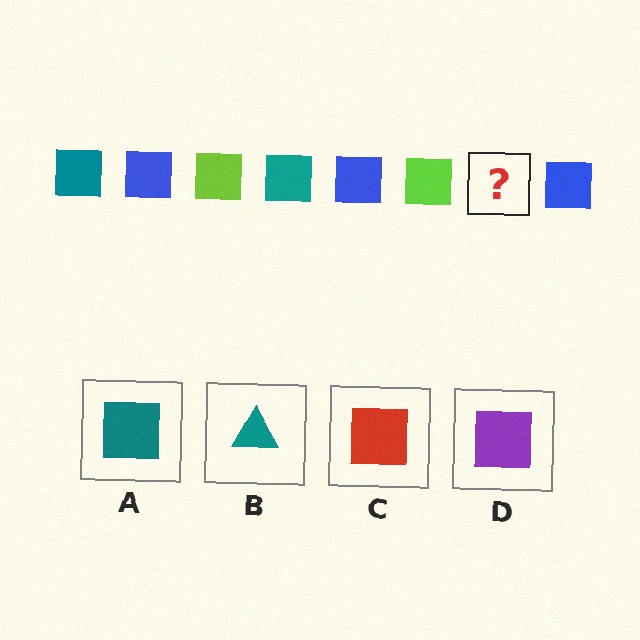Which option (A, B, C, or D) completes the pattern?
A.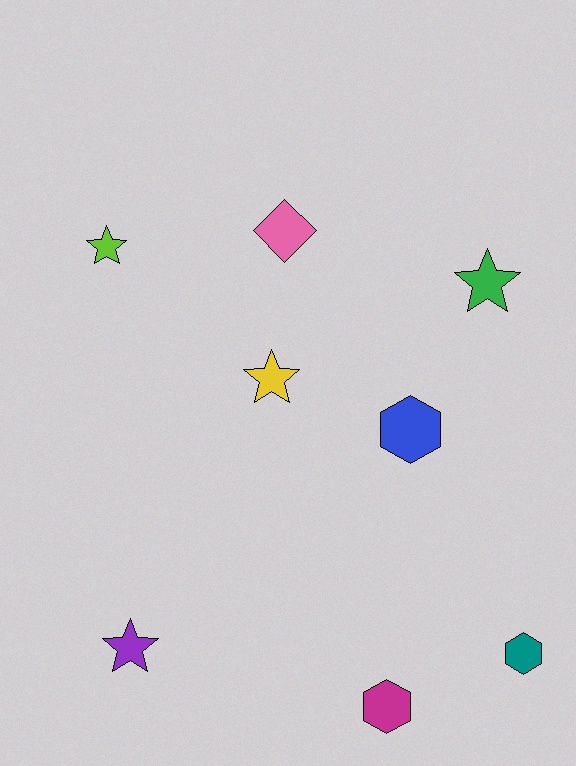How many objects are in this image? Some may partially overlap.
There are 8 objects.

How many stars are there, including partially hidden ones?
There are 4 stars.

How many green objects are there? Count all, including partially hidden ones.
There is 1 green object.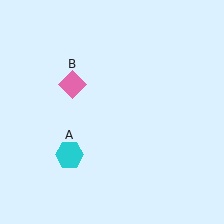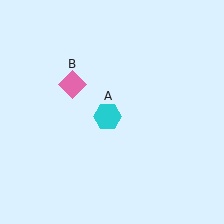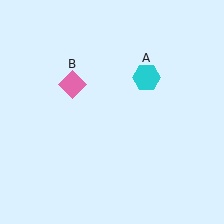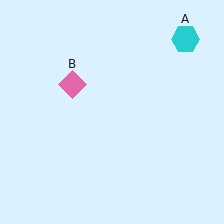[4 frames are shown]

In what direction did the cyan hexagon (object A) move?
The cyan hexagon (object A) moved up and to the right.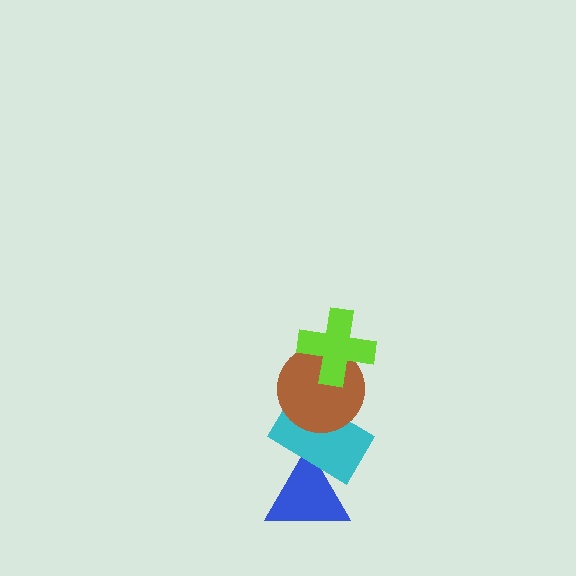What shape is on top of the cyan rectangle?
The brown circle is on top of the cyan rectangle.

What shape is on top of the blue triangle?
The cyan rectangle is on top of the blue triangle.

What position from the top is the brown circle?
The brown circle is 2nd from the top.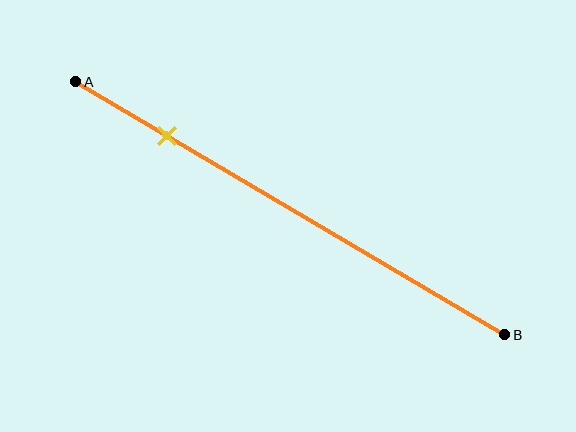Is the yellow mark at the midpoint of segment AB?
No, the mark is at about 20% from A, not at the 50% midpoint.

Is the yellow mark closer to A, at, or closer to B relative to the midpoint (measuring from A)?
The yellow mark is closer to point A than the midpoint of segment AB.